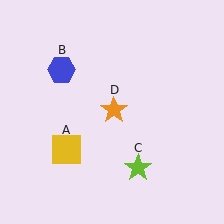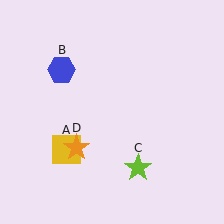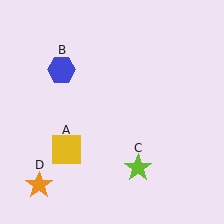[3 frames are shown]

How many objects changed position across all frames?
1 object changed position: orange star (object D).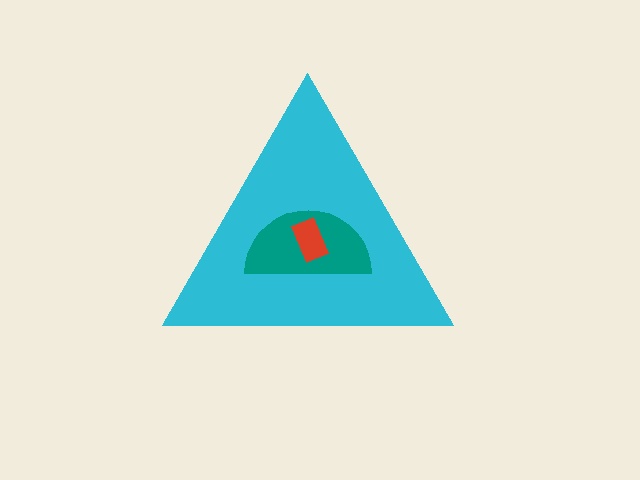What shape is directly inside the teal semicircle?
The red rectangle.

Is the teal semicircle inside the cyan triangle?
Yes.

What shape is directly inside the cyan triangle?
The teal semicircle.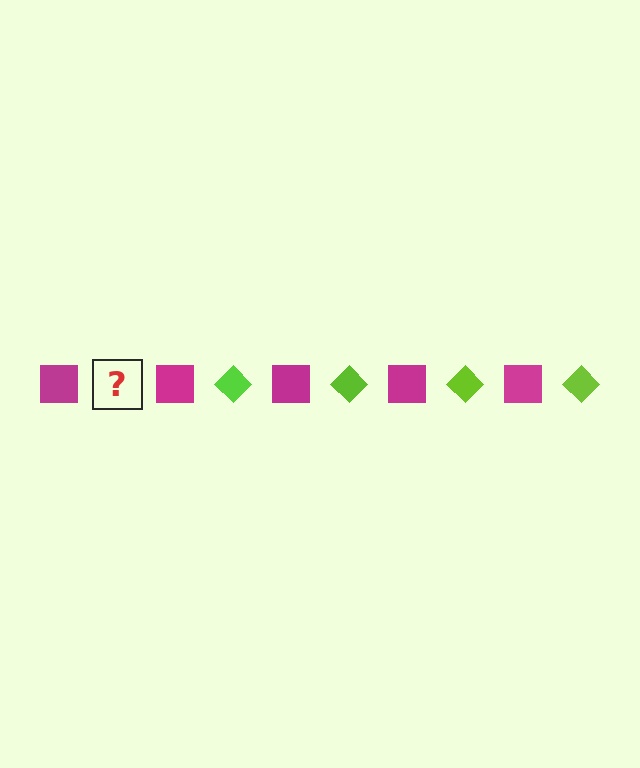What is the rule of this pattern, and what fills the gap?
The rule is that the pattern alternates between magenta square and lime diamond. The gap should be filled with a lime diamond.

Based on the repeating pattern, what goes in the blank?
The blank should be a lime diamond.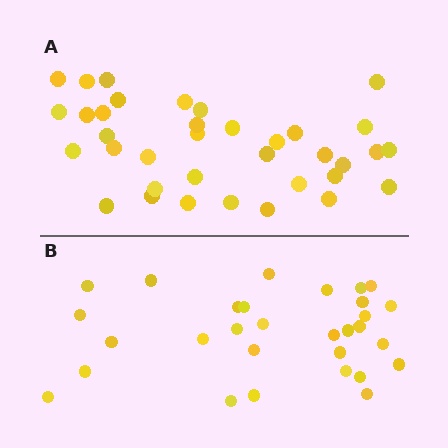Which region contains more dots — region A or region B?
Region A (the top region) has more dots.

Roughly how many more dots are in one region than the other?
Region A has about 6 more dots than region B.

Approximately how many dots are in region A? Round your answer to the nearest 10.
About 40 dots. (The exact count is 36, which rounds to 40.)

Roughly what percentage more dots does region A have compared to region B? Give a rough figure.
About 20% more.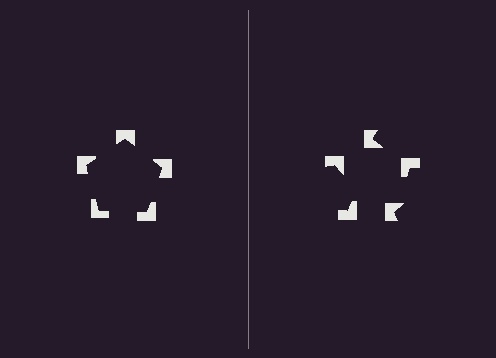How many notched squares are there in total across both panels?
10 — 5 on each side.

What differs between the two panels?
The notched squares are positioned identically on both sides; only the wedge orientations differ. On the left they align to a pentagon; on the right they are misaligned.